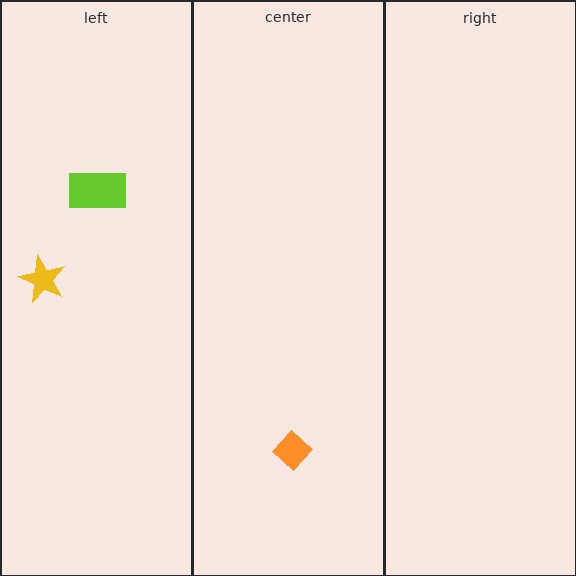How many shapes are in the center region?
1.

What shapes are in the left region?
The lime rectangle, the yellow star.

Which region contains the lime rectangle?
The left region.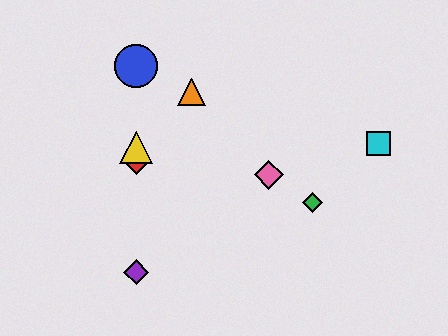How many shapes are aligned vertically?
4 shapes (the red diamond, the blue circle, the yellow triangle, the purple diamond) are aligned vertically.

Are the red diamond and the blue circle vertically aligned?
Yes, both are at x≈136.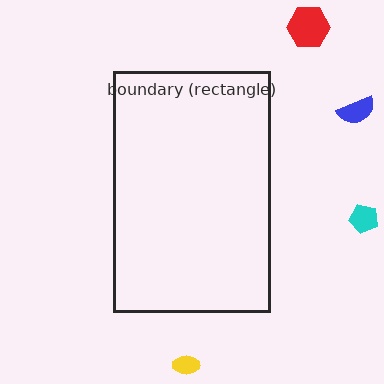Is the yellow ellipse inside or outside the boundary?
Outside.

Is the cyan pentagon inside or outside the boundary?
Outside.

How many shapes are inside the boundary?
0 inside, 4 outside.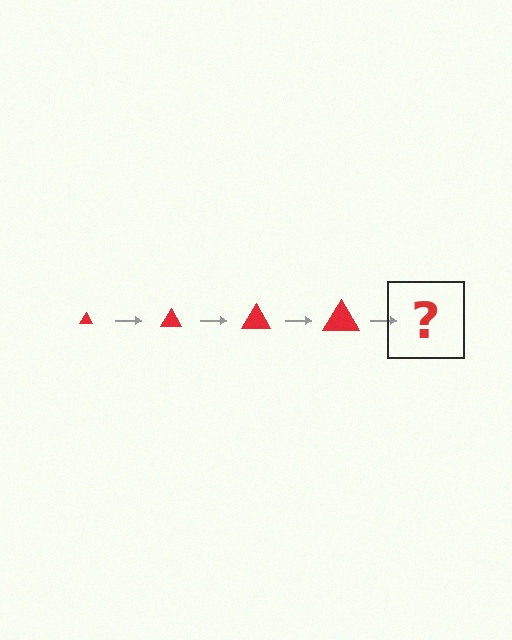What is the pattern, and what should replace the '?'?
The pattern is that the triangle gets progressively larger each step. The '?' should be a red triangle, larger than the previous one.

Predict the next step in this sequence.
The next step is a red triangle, larger than the previous one.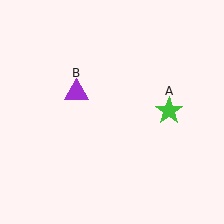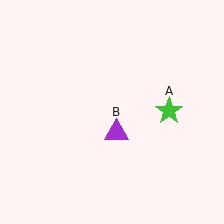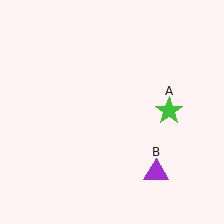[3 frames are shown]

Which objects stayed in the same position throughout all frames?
Green star (object A) remained stationary.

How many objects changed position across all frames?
1 object changed position: purple triangle (object B).